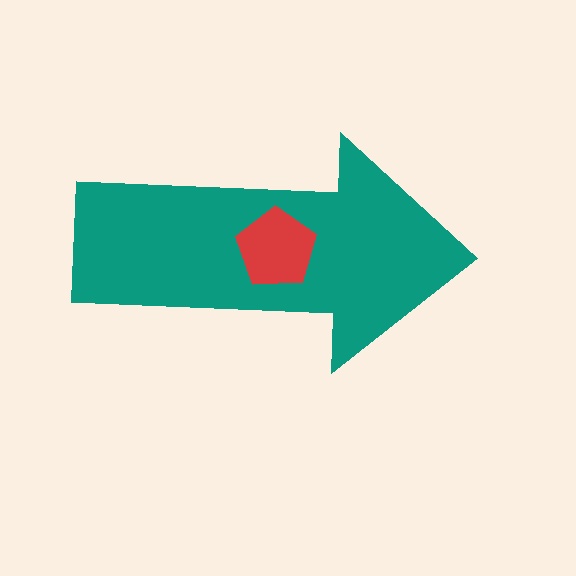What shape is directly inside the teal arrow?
The red pentagon.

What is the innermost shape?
The red pentagon.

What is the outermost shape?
The teal arrow.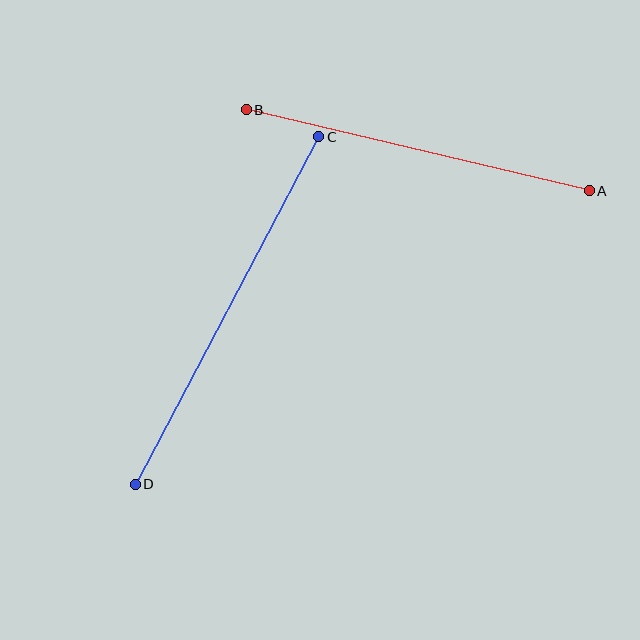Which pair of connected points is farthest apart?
Points C and D are farthest apart.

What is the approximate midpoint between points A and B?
The midpoint is at approximately (418, 150) pixels.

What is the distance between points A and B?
The distance is approximately 353 pixels.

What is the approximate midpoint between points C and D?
The midpoint is at approximately (227, 311) pixels.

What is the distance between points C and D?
The distance is approximately 393 pixels.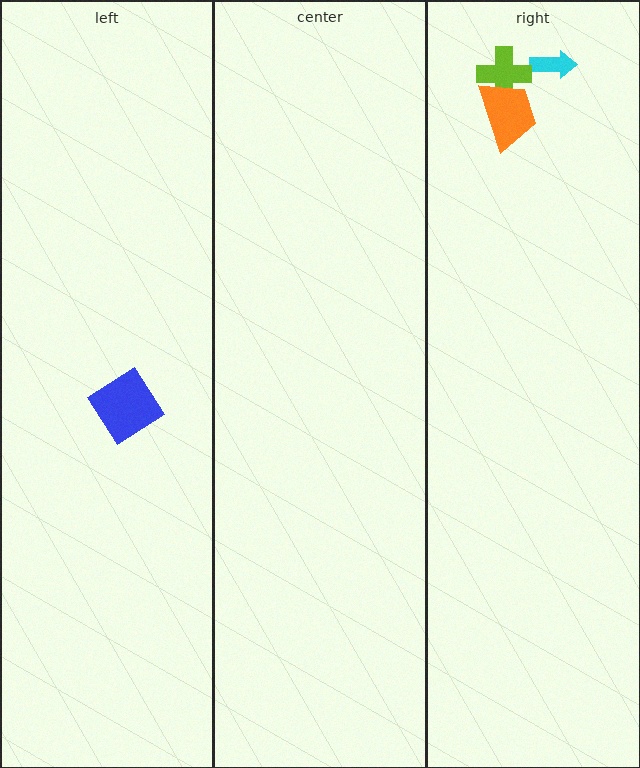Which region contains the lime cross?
The right region.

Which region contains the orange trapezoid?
The right region.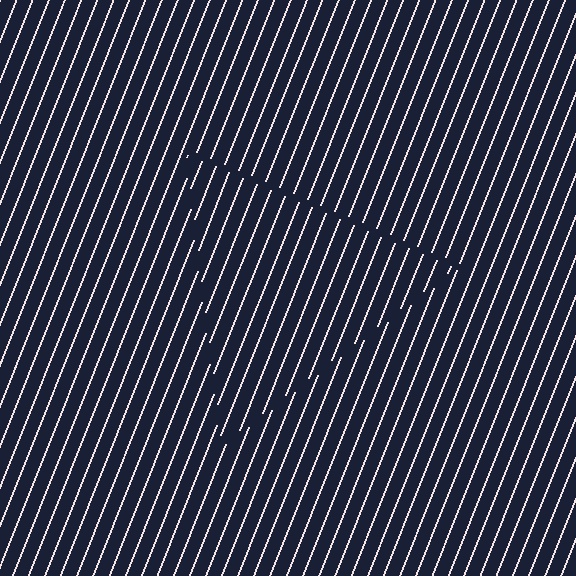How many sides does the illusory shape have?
3 sides — the line-ends trace a triangle.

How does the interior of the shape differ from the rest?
The interior of the shape contains the same grating, shifted by half a period — the contour is defined by the phase discontinuity where line-ends from the inner and outer gratings abut.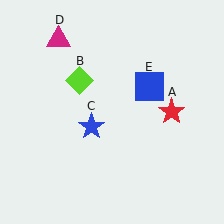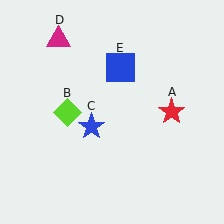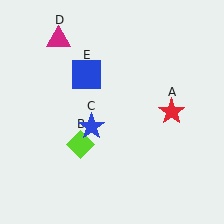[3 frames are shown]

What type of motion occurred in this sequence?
The lime diamond (object B), blue square (object E) rotated counterclockwise around the center of the scene.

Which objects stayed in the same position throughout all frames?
Red star (object A) and blue star (object C) and magenta triangle (object D) remained stationary.